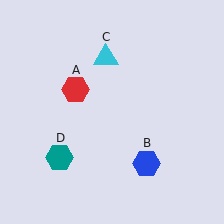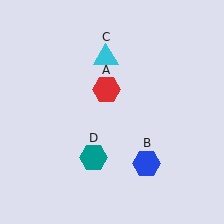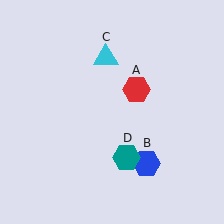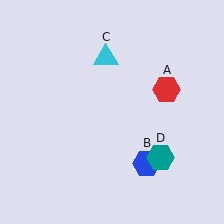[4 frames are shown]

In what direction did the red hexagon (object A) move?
The red hexagon (object A) moved right.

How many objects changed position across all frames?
2 objects changed position: red hexagon (object A), teal hexagon (object D).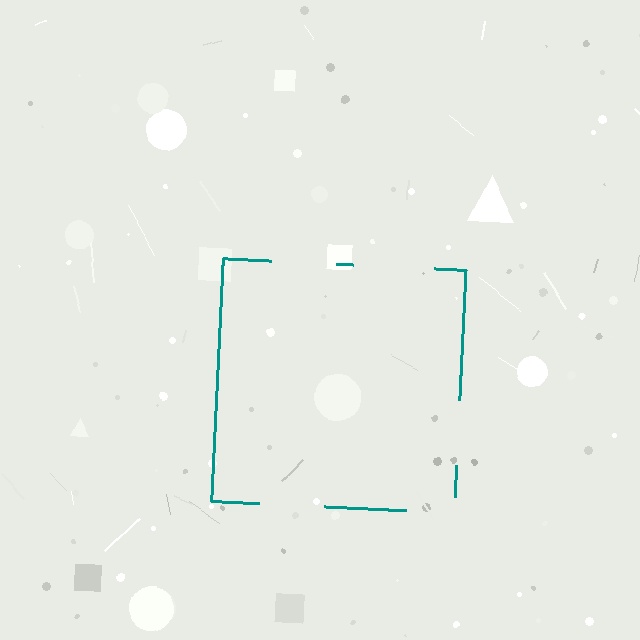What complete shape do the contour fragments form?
The contour fragments form a square.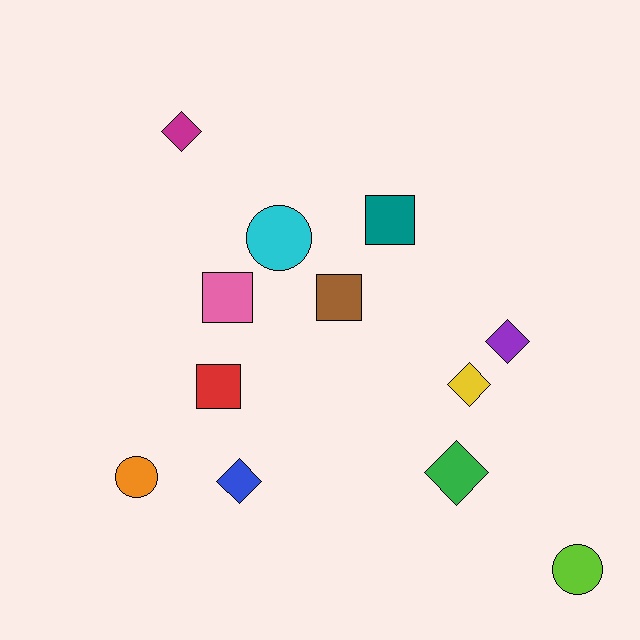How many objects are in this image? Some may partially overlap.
There are 12 objects.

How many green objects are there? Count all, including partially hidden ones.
There is 1 green object.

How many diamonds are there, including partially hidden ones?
There are 5 diamonds.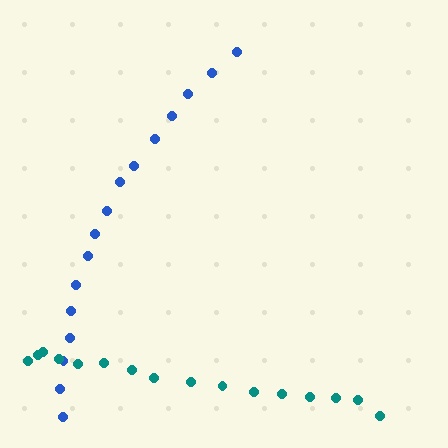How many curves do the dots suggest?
There are 2 distinct paths.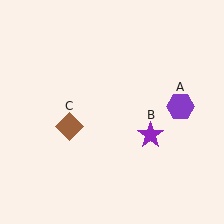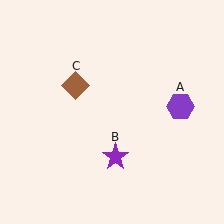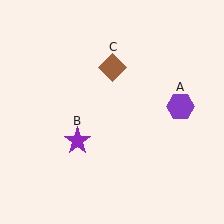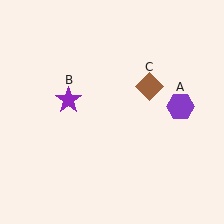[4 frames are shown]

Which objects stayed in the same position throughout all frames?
Purple hexagon (object A) remained stationary.